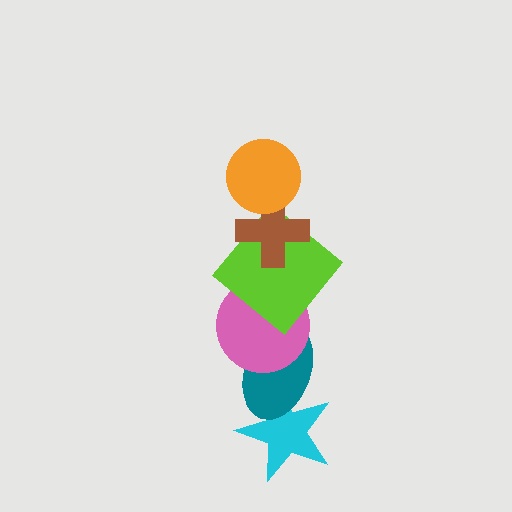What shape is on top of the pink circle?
The lime diamond is on top of the pink circle.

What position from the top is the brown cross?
The brown cross is 2nd from the top.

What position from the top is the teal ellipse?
The teal ellipse is 5th from the top.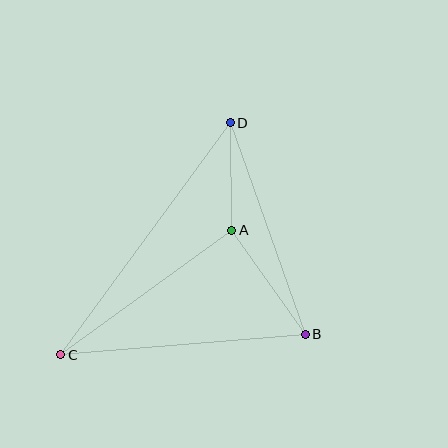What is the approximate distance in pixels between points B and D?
The distance between B and D is approximately 224 pixels.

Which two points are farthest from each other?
Points C and D are farthest from each other.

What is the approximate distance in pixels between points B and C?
The distance between B and C is approximately 246 pixels.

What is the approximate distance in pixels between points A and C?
The distance between A and C is approximately 212 pixels.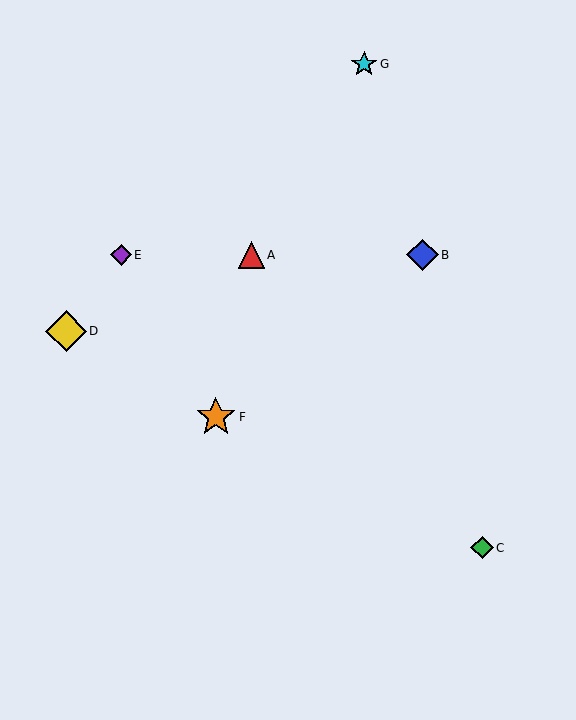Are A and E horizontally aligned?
Yes, both are at y≈255.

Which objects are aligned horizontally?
Objects A, B, E are aligned horizontally.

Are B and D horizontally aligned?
No, B is at y≈255 and D is at y≈331.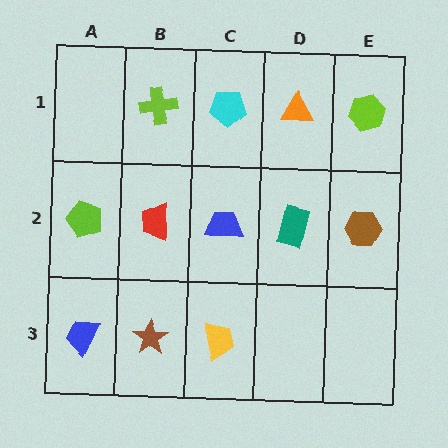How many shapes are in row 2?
5 shapes.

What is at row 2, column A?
A lime pentagon.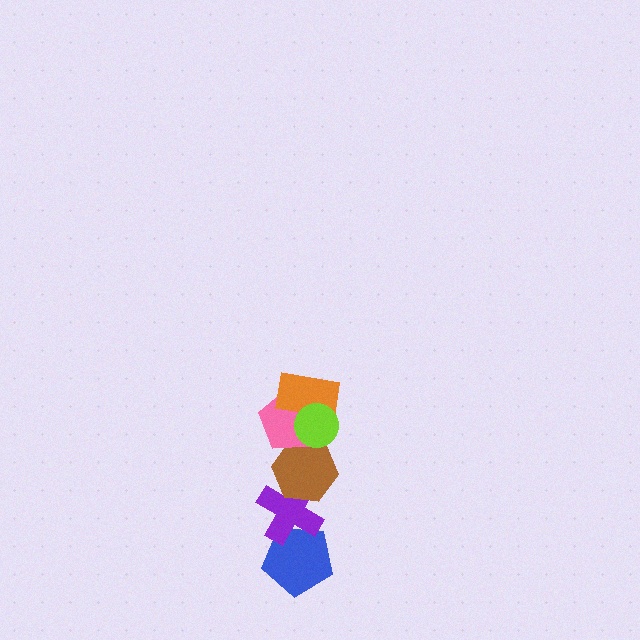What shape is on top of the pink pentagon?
The orange rectangle is on top of the pink pentagon.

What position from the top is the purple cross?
The purple cross is 5th from the top.